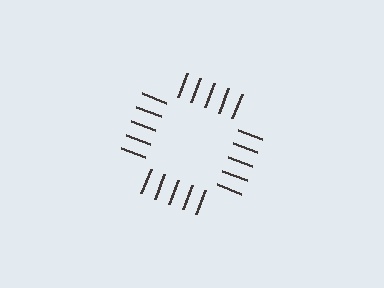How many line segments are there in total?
20 — 5 along each of the 4 edges.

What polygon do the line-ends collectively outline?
An illusory square — the line segments terminate on its edges but no continuous stroke is drawn.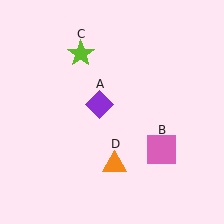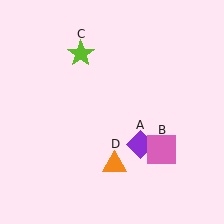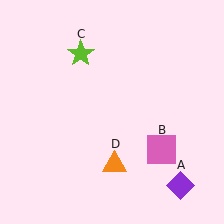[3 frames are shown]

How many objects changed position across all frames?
1 object changed position: purple diamond (object A).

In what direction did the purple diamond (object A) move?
The purple diamond (object A) moved down and to the right.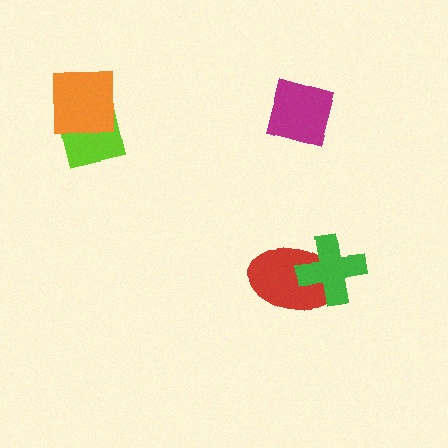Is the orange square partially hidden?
No, no other shape covers it.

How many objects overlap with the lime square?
1 object overlaps with the lime square.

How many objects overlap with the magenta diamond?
0 objects overlap with the magenta diamond.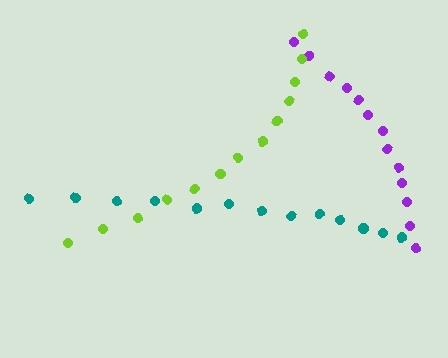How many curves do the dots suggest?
There are 3 distinct paths.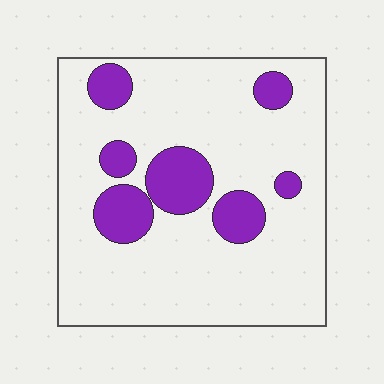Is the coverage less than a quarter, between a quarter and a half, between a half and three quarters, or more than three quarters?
Less than a quarter.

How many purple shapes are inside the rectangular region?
7.